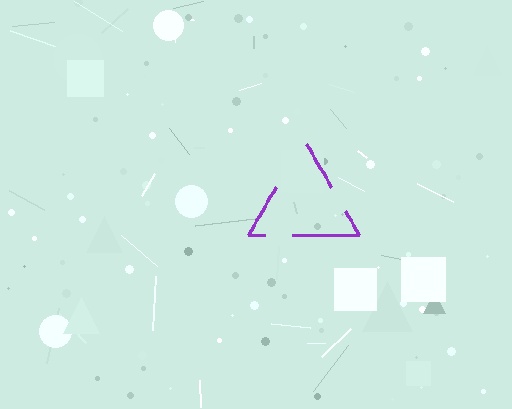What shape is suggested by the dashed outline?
The dashed outline suggests a triangle.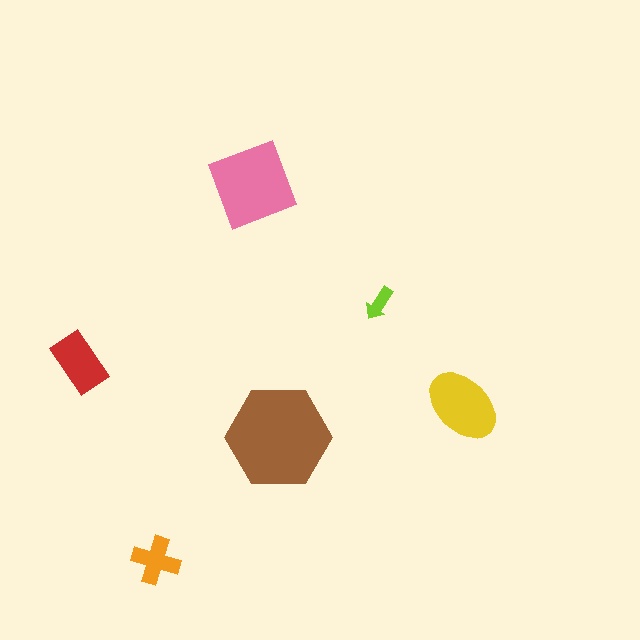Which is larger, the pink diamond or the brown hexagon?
The brown hexagon.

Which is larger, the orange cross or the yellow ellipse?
The yellow ellipse.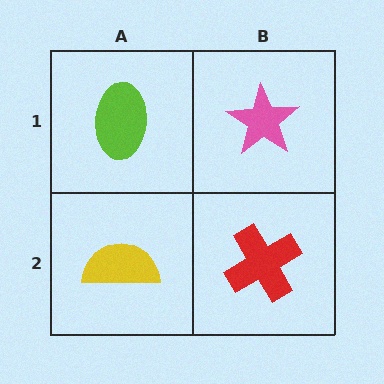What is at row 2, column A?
A yellow semicircle.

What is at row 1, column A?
A lime ellipse.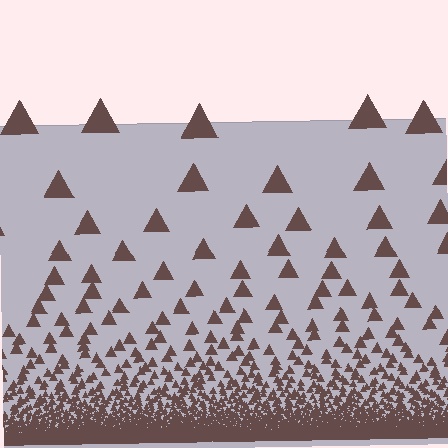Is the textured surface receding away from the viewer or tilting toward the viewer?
The surface appears to tilt toward the viewer. Texture elements get larger and sparser toward the top.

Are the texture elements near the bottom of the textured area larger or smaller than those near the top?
Smaller. The gradient is inverted — elements near the bottom are smaller and denser.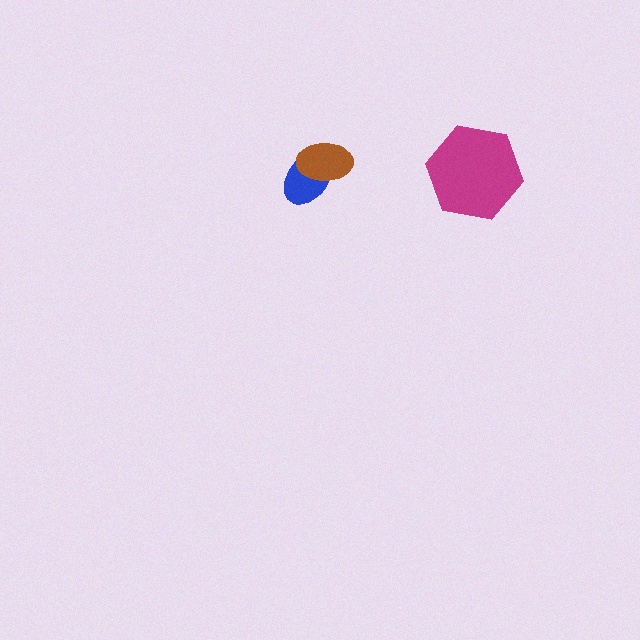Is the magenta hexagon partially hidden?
No, no other shape covers it.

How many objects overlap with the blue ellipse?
1 object overlaps with the blue ellipse.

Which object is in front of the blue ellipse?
The brown ellipse is in front of the blue ellipse.